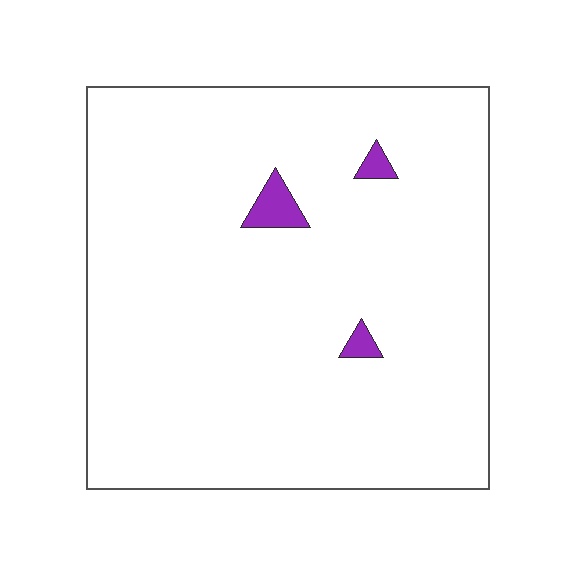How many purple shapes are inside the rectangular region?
3.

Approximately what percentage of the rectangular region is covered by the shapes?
Approximately 0%.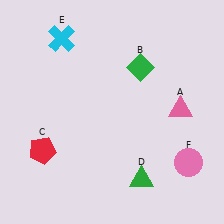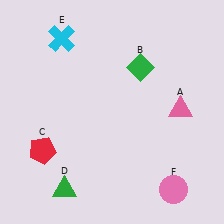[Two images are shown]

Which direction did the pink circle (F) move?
The pink circle (F) moved down.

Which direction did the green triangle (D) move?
The green triangle (D) moved left.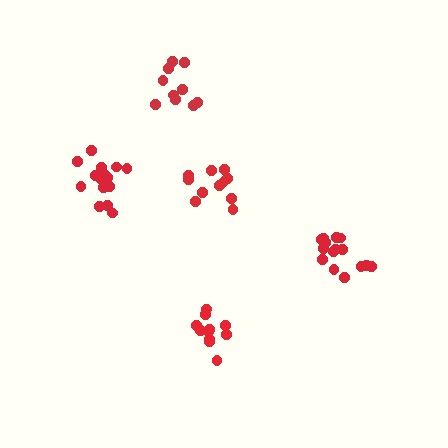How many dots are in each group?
Group 1: 11 dots, Group 2: 15 dots, Group 3: 16 dots, Group 4: 10 dots, Group 5: 11 dots (63 total).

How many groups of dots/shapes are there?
There are 5 groups.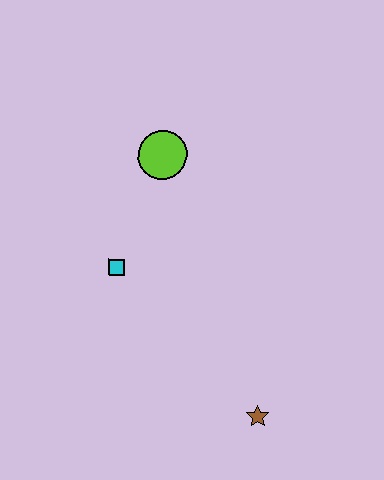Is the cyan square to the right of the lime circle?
No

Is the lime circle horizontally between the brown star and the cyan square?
Yes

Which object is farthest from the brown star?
The lime circle is farthest from the brown star.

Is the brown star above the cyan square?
No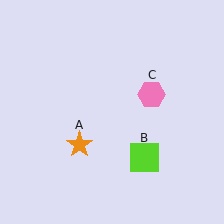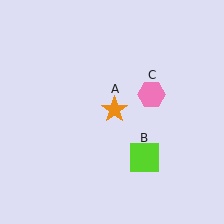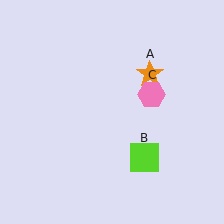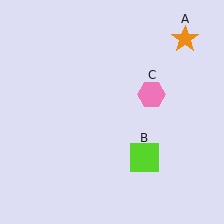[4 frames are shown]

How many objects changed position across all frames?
1 object changed position: orange star (object A).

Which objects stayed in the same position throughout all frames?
Lime square (object B) and pink hexagon (object C) remained stationary.